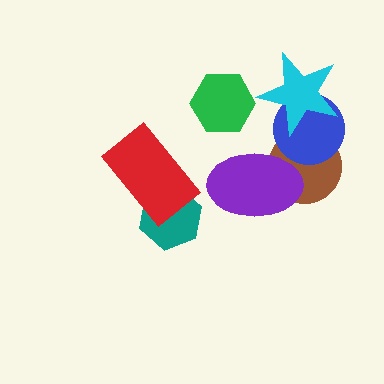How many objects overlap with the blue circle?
2 objects overlap with the blue circle.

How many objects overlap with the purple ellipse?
1 object overlaps with the purple ellipse.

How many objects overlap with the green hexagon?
0 objects overlap with the green hexagon.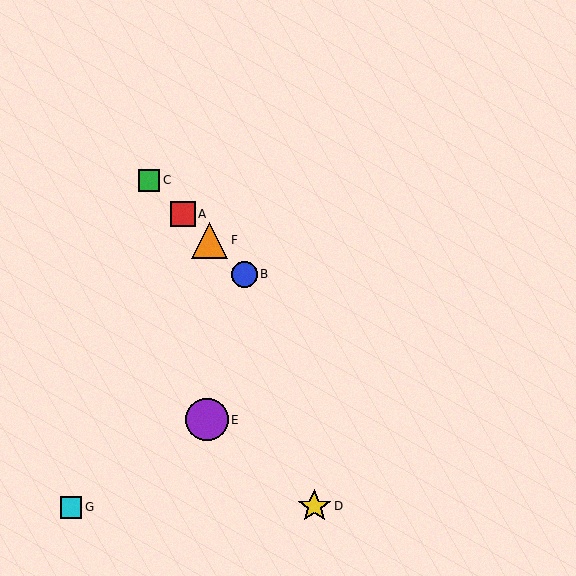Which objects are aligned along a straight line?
Objects A, B, C, F are aligned along a straight line.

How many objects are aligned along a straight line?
4 objects (A, B, C, F) are aligned along a straight line.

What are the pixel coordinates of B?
Object B is at (245, 274).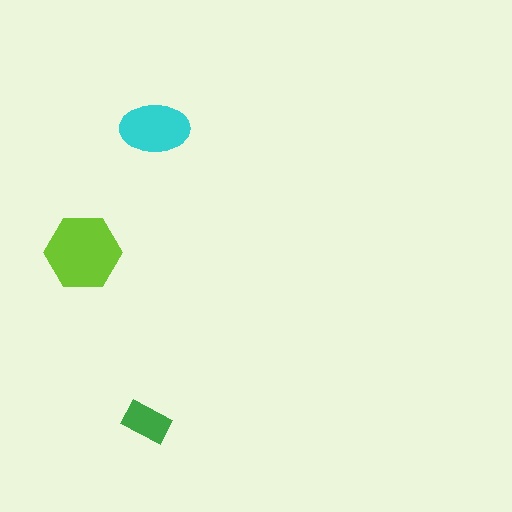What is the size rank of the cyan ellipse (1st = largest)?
2nd.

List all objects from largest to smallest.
The lime hexagon, the cyan ellipse, the green rectangle.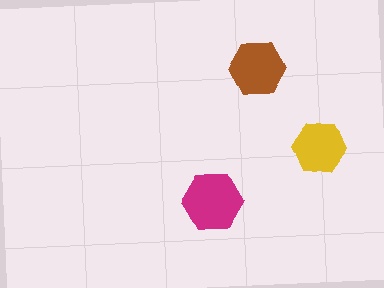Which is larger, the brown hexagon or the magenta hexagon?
The magenta one.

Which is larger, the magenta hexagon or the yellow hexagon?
The magenta one.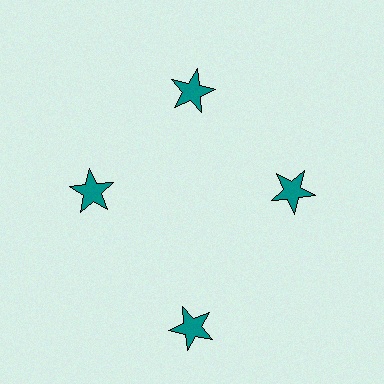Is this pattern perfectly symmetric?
No. The 4 teal stars are arranged in a ring, but one element near the 6 o'clock position is pushed outward from the center, breaking the 4-fold rotational symmetry.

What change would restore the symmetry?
The symmetry would be restored by moving it inward, back onto the ring so that all 4 stars sit at equal angles and equal distance from the center.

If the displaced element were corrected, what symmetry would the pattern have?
It would have 4-fold rotational symmetry — the pattern would map onto itself every 90 degrees.